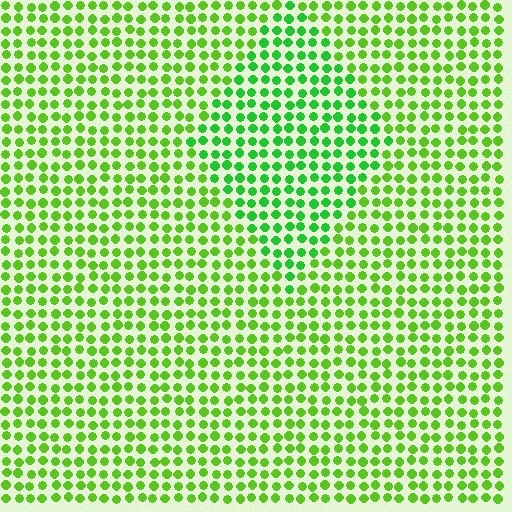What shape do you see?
I see a diamond.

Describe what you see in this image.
The image is filled with small lime elements in a uniform arrangement. A diamond-shaped region is visible where the elements are tinted to a slightly different hue, forming a subtle color boundary.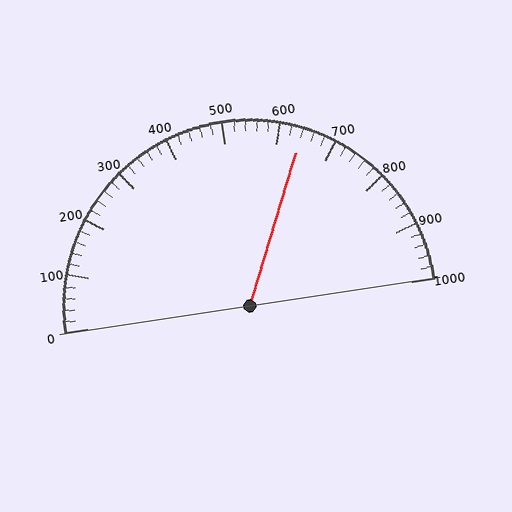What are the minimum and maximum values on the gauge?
The gauge ranges from 0 to 1000.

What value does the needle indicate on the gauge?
The needle indicates approximately 640.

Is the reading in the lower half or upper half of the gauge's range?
The reading is in the upper half of the range (0 to 1000).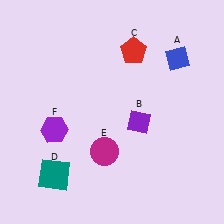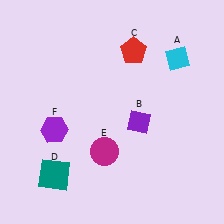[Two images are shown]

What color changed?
The diamond (A) changed from blue in Image 1 to cyan in Image 2.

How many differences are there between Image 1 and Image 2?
There is 1 difference between the two images.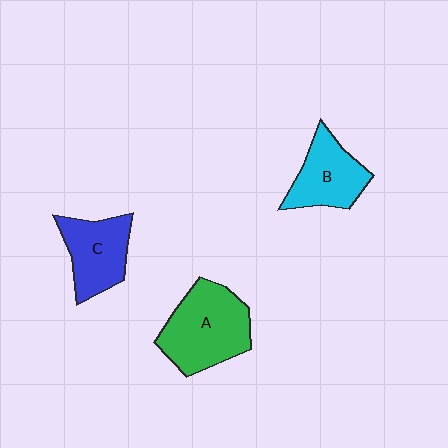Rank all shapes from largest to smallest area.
From largest to smallest: A (green), C (blue), B (cyan).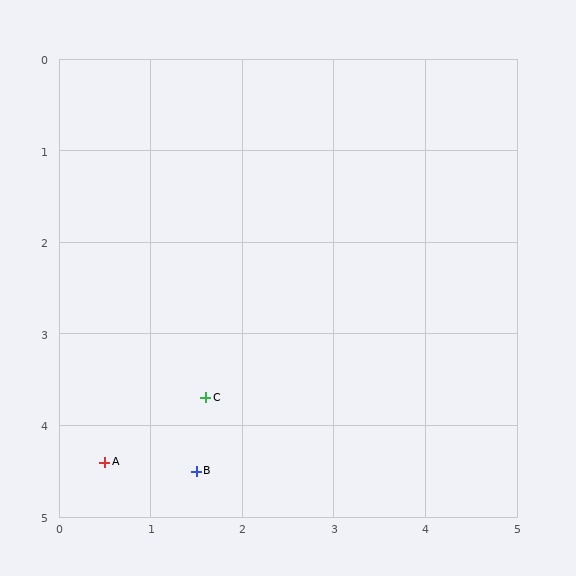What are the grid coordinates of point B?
Point B is at approximately (1.5, 4.5).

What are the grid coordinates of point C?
Point C is at approximately (1.6, 3.7).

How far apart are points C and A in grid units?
Points C and A are about 1.3 grid units apart.